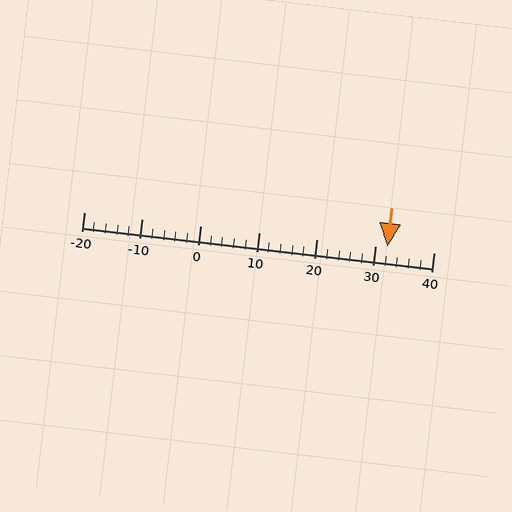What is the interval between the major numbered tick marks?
The major tick marks are spaced 10 units apart.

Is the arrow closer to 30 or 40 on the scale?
The arrow is closer to 30.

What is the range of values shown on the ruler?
The ruler shows values from -20 to 40.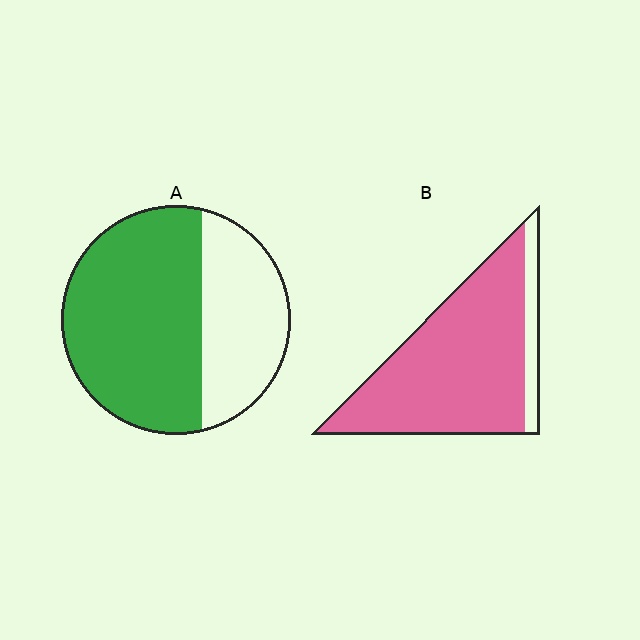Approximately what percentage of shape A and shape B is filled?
A is approximately 65% and B is approximately 85%.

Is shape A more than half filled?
Yes.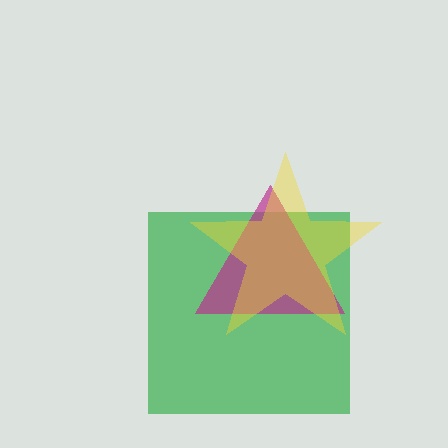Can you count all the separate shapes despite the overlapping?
Yes, there are 3 separate shapes.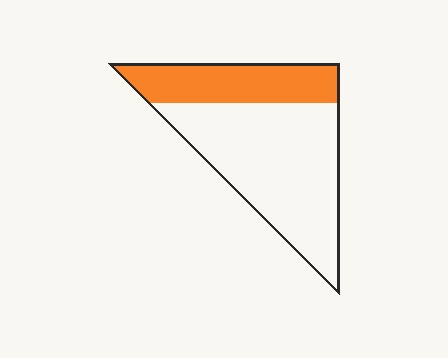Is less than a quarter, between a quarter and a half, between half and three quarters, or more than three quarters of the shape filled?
Between a quarter and a half.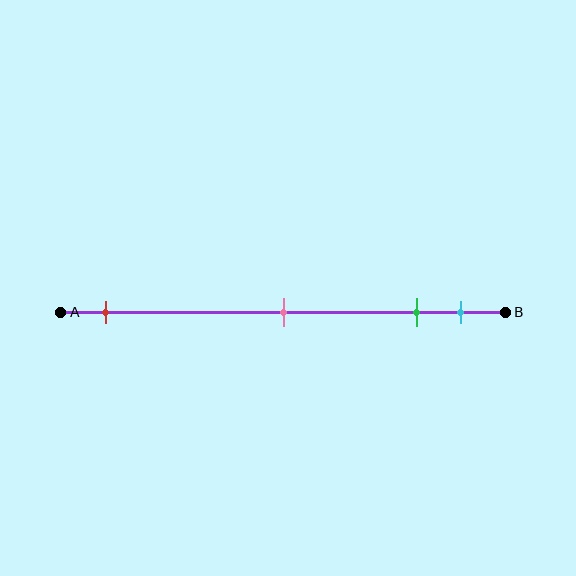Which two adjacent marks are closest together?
The green and cyan marks are the closest adjacent pair.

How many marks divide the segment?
There are 4 marks dividing the segment.